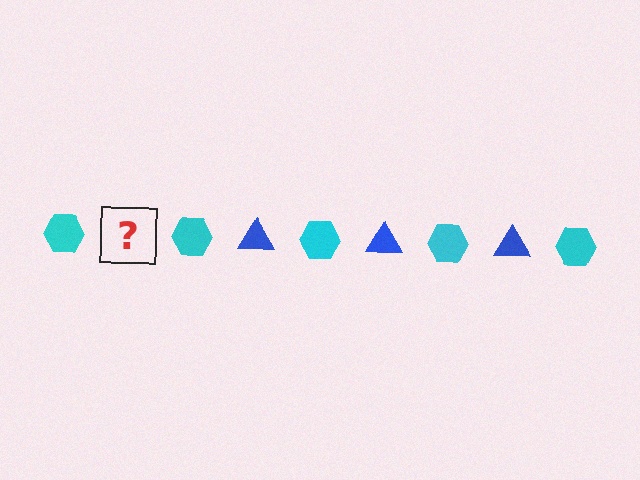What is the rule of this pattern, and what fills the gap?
The rule is that the pattern alternates between cyan hexagon and blue triangle. The gap should be filled with a blue triangle.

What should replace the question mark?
The question mark should be replaced with a blue triangle.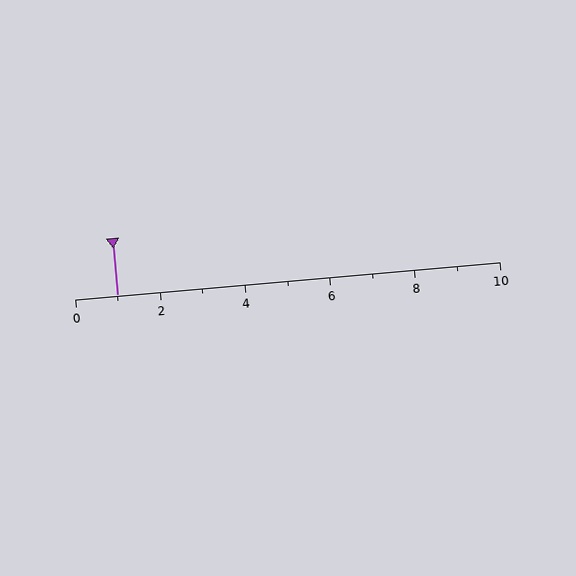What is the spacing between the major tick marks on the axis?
The major ticks are spaced 2 apart.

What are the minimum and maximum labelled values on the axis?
The axis runs from 0 to 10.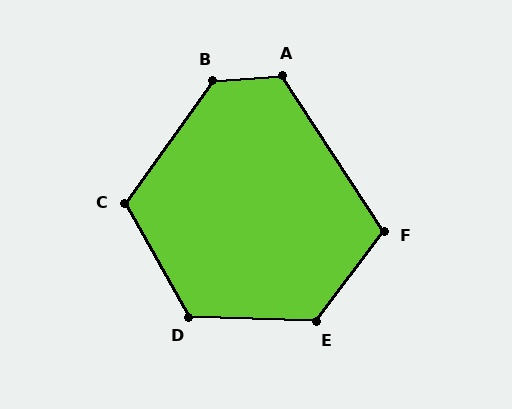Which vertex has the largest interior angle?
B, at approximately 130 degrees.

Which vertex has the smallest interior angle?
F, at approximately 109 degrees.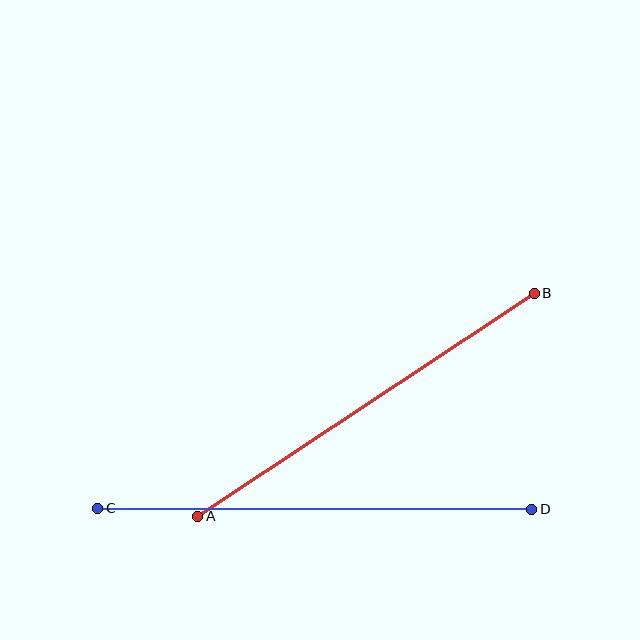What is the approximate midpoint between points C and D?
The midpoint is at approximately (315, 509) pixels.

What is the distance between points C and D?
The distance is approximately 434 pixels.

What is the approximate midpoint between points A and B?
The midpoint is at approximately (366, 405) pixels.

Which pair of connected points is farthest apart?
Points C and D are farthest apart.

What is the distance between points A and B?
The distance is approximately 403 pixels.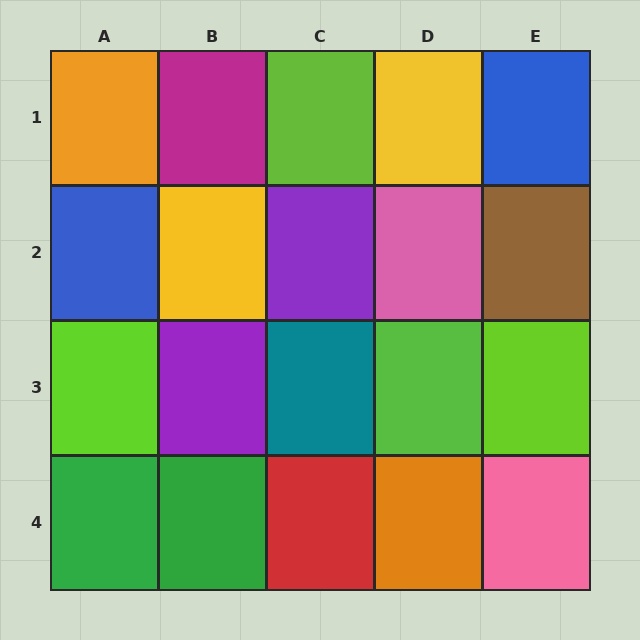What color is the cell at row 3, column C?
Teal.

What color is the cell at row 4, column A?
Green.